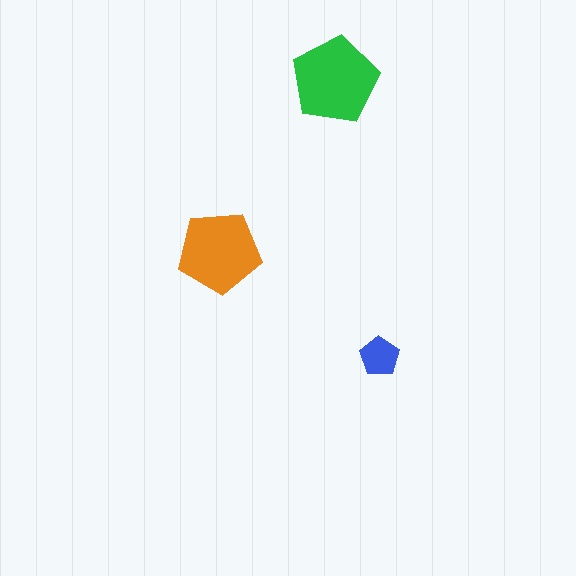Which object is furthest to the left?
The orange pentagon is leftmost.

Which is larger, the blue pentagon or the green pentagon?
The green one.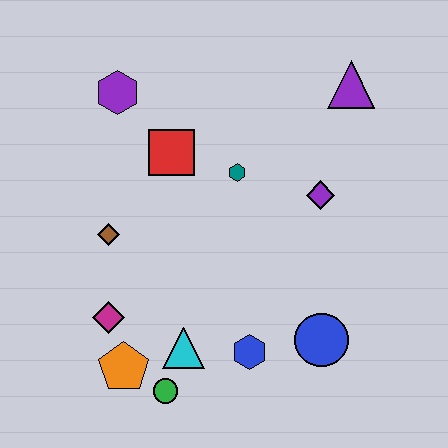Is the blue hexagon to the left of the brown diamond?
No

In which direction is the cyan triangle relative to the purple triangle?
The cyan triangle is below the purple triangle.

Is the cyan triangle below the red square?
Yes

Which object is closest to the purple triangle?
The purple diamond is closest to the purple triangle.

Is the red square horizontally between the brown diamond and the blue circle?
Yes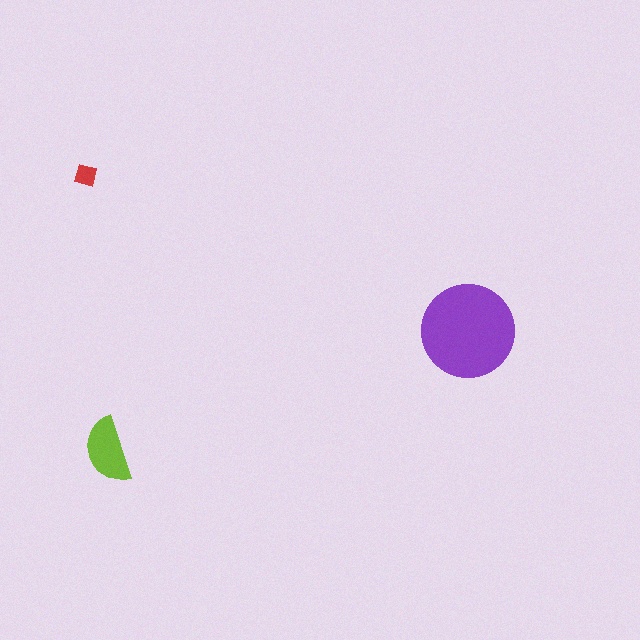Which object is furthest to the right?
The purple circle is rightmost.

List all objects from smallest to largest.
The red diamond, the lime semicircle, the purple circle.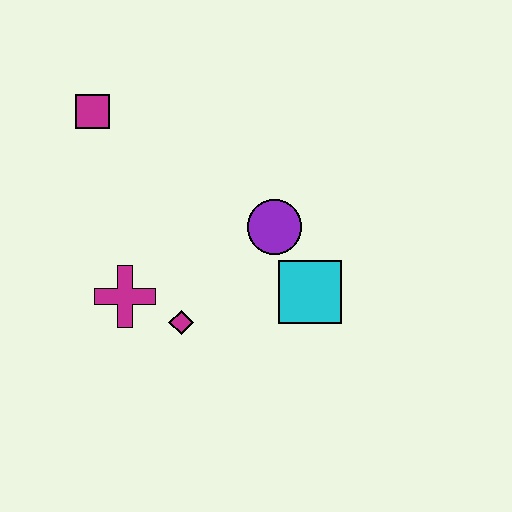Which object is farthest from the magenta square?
The cyan square is farthest from the magenta square.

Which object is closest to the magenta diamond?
The magenta cross is closest to the magenta diamond.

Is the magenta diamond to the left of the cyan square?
Yes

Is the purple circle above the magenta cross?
Yes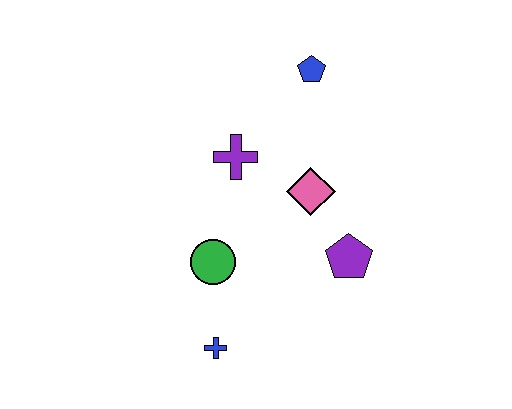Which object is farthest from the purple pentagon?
The blue pentagon is farthest from the purple pentagon.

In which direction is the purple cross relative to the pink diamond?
The purple cross is to the left of the pink diamond.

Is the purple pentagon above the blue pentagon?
No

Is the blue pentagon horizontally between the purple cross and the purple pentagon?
Yes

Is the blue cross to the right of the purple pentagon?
No